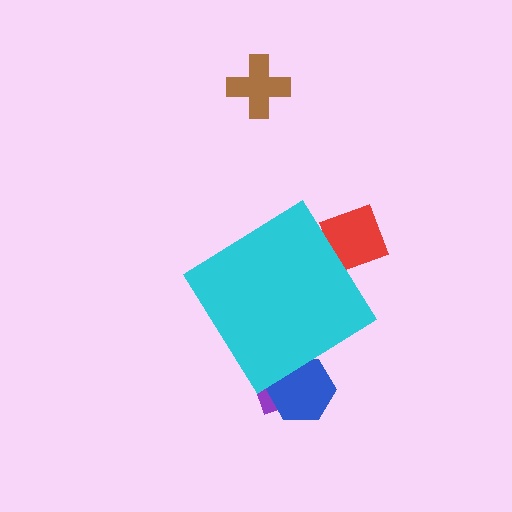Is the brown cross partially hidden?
No, the brown cross is fully visible.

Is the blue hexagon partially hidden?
Yes, the blue hexagon is partially hidden behind the cyan diamond.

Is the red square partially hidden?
Yes, the red square is partially hidden behind the cyan diamond.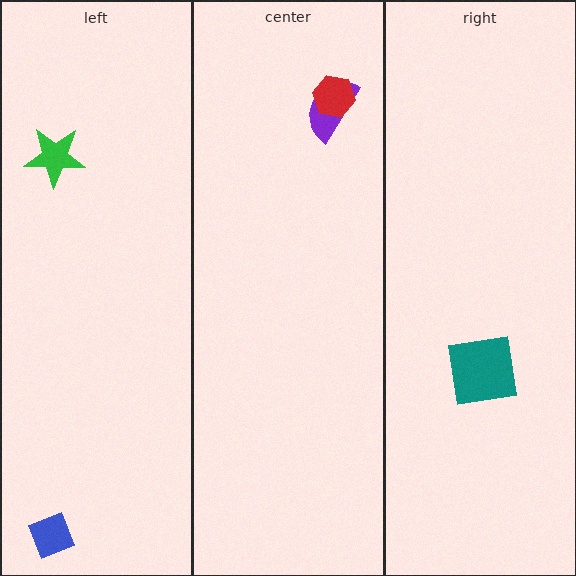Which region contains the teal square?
The right region.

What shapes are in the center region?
The purple semicircle, the red hexagon.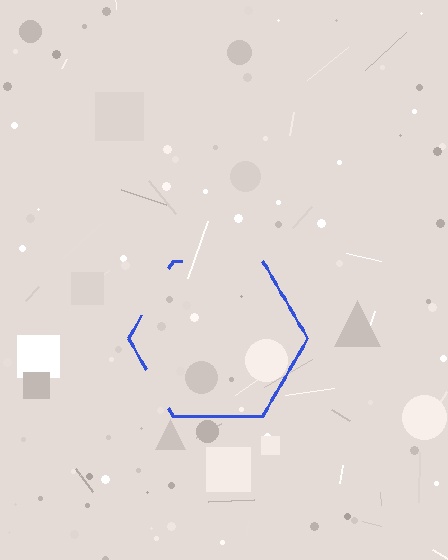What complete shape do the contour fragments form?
The contour fragments form a hexagon.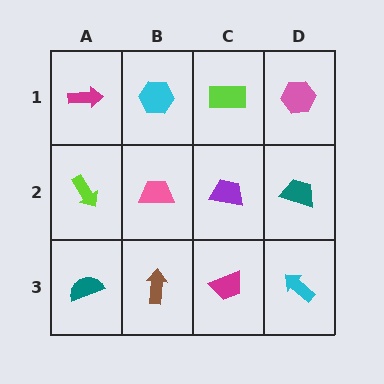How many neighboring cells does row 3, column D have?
2.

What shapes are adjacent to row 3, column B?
A pink trapezoid (row 2, column B), a teal semicircle (row 3, column A), a magenta trapezoid (row 3, column C).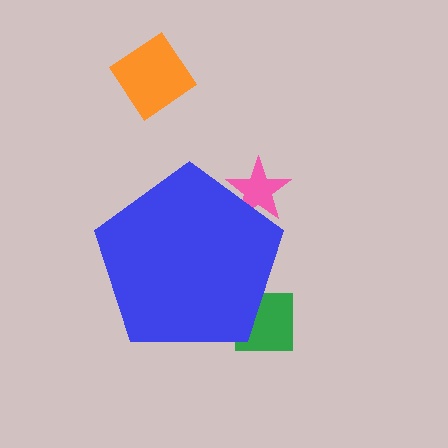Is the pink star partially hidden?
Yes, the pink star is partially hidden behind the blue pentagon.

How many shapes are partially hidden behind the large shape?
2 shapes are partially hidden.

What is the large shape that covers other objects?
A blue pentagon.